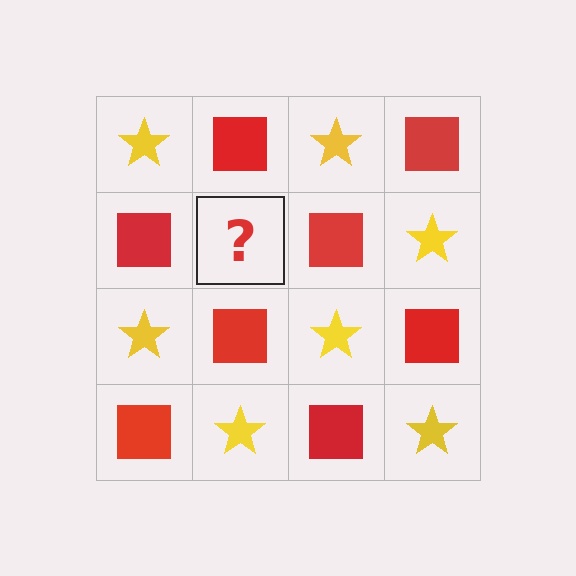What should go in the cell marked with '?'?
The missing cell should contain a yellow star.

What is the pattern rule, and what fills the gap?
The rule is that it alternates yellow star and red square in a checkerboard pattern. The gap should be filled with a yellow star.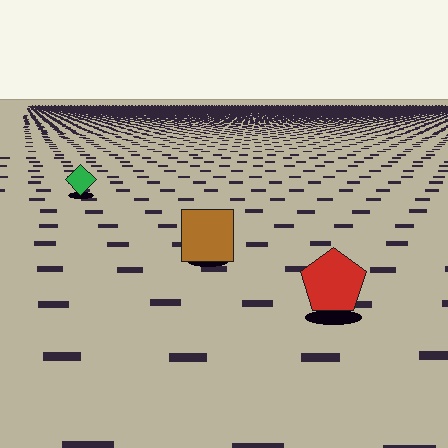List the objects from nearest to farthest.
From nearest to farthest: the red pentagon, the brown square, the green diamond.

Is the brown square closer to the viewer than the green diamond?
Yes. The brown square is closer — you can tell from the texture gradient: the ground texture is coarser near it.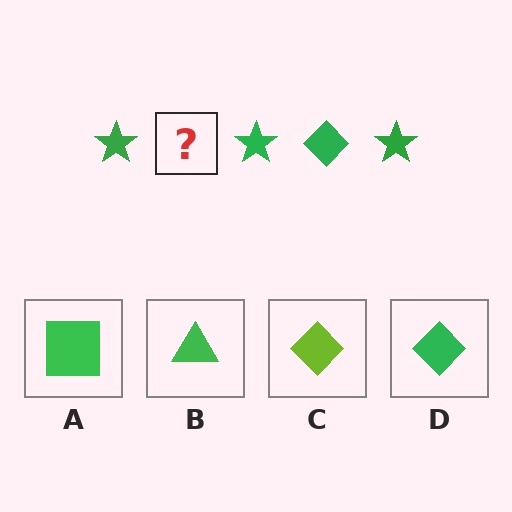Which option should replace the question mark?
Option D.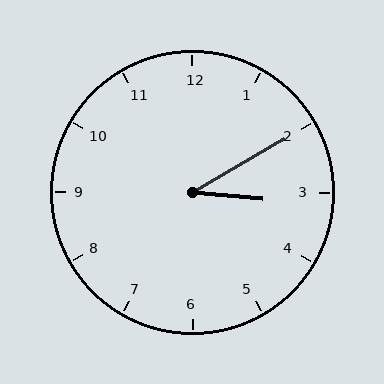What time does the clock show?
3:10.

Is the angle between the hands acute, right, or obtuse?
It is acute.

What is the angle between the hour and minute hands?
Approximately 35 degrees.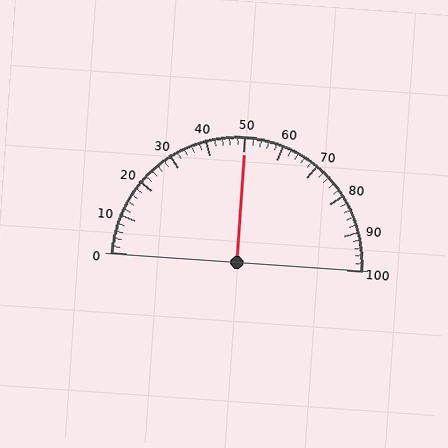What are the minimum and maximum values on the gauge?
The gauge ranges from 0 to 100.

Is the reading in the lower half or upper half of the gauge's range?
The reading is in the upper half of the range (0 to 100).